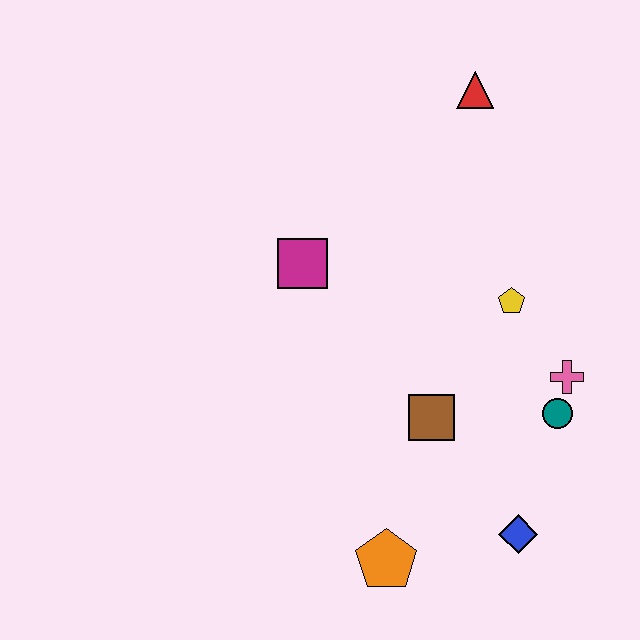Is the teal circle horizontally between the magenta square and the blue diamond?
No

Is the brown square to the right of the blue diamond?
No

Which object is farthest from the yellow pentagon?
The orange pentagon is farthest from the yellow pentagon.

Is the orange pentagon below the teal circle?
Yes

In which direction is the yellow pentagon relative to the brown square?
The yellow pentagon is above the brown square.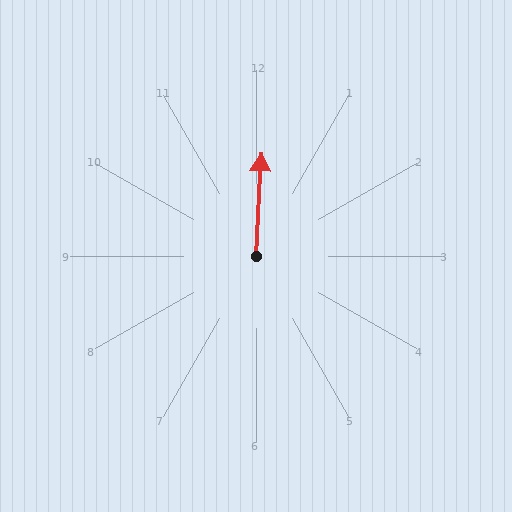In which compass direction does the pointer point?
North.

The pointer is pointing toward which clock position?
Roughly 12 o'clock.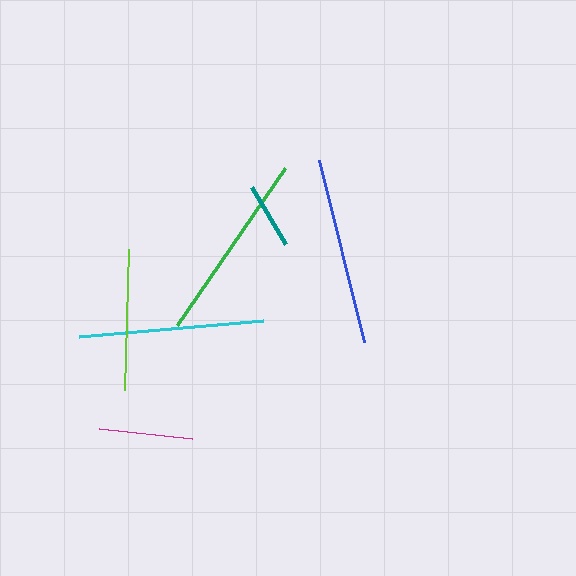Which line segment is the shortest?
The teal line is the shortest at approximately 67 pixels.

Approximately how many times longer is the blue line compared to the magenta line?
The blue line is approximately 2.0 times the length of the magenta line.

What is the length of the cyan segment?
The cyan segment is approximately 184 pixels long.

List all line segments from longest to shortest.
From longest to shortest: green, blue, cyan, lime, magenta, teal.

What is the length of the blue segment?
The blue segment is approximately 188 pixels long.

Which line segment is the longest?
The green line is the longest at approximately 191 pixels.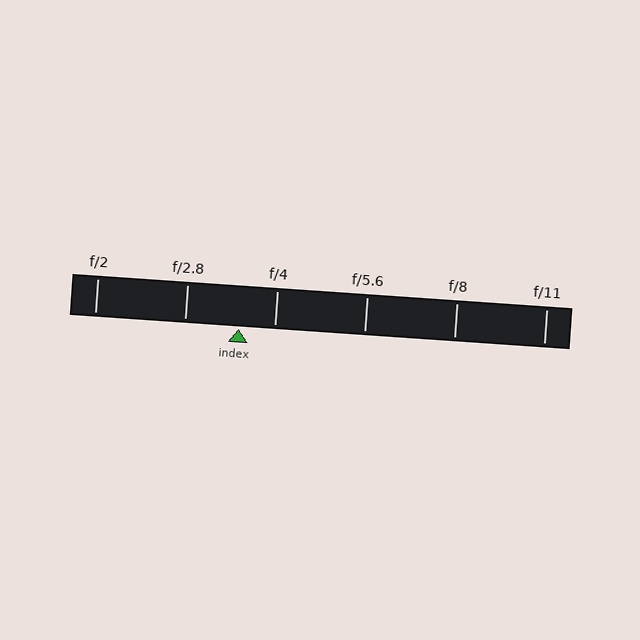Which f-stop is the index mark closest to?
The index mark is closest to f/4.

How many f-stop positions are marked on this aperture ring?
There are 6 f-stop positions marked.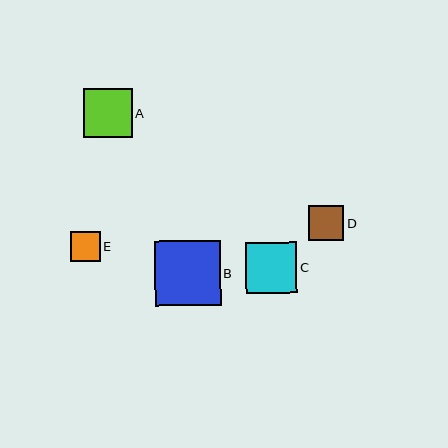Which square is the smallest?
Square E is the smallest with a size of approximately 30 pixels.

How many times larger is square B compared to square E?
Square B is approximately 2.2 times the size of square E.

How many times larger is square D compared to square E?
Square D is approximately 1.2 times the size of square E.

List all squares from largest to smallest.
From largest to smallest: B, C, A, D, E.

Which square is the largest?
Square B is the largest with a size of approximately 66 pixels.